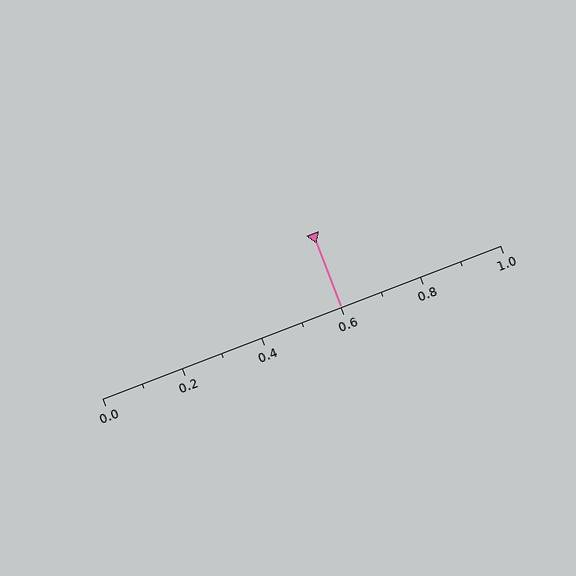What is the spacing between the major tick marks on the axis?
The major ticks are spaced 0.2 apart.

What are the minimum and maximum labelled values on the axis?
The axis runs from 0.0 to 1.0.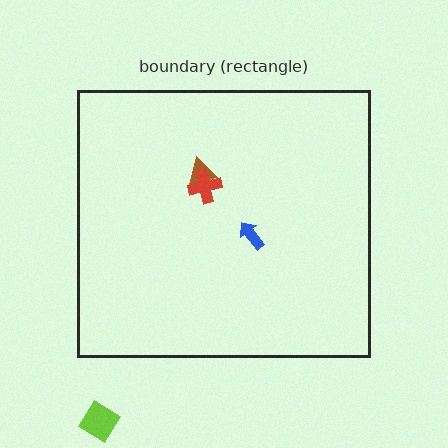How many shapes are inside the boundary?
3 inside, 1 outside.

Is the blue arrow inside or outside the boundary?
Inside.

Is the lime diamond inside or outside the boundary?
Outside.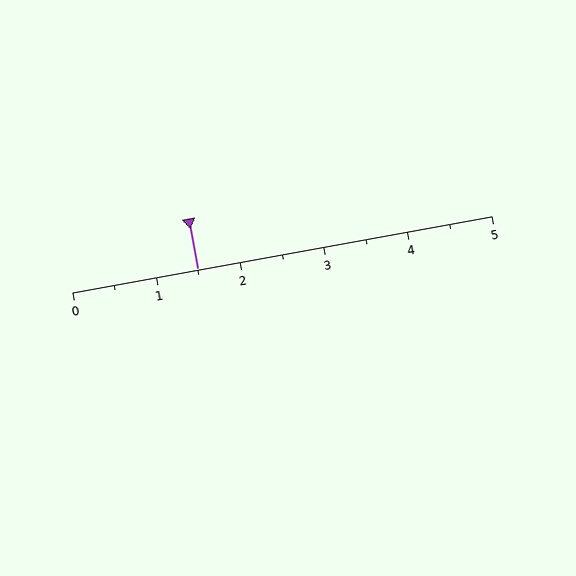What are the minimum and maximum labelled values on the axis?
The axis runs from 0 to 5.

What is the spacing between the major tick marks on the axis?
The major ticks are spaced 1 apart.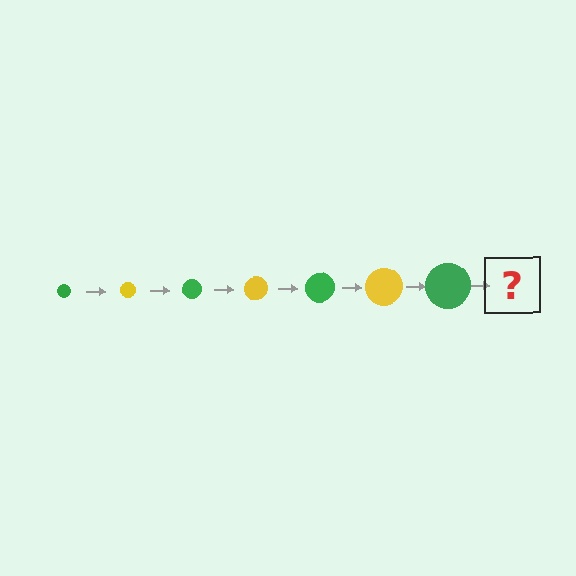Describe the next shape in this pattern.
It should be a yellow circle, larger than the previous one.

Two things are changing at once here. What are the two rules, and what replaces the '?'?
The two rules are that the circle grows larger each step and the color cycles through green and yellow. The '?' should be a yellow circle, larger than the previous one.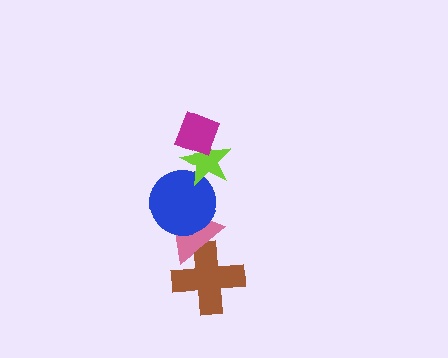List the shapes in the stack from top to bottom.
From top to bottom: the magenta diamond, the lime star, the blue circle, the pink triangle, the brown cross.